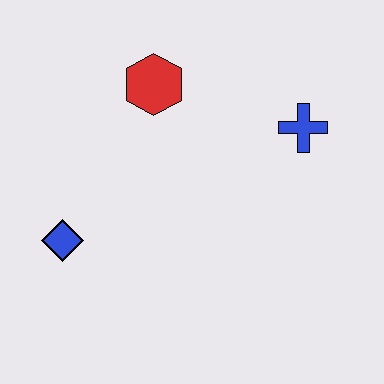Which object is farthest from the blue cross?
The blue diamond is farthest from the blue cross.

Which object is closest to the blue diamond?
The red hexagon is closest to the blue diamond.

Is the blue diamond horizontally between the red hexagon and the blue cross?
No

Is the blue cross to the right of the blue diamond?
Yes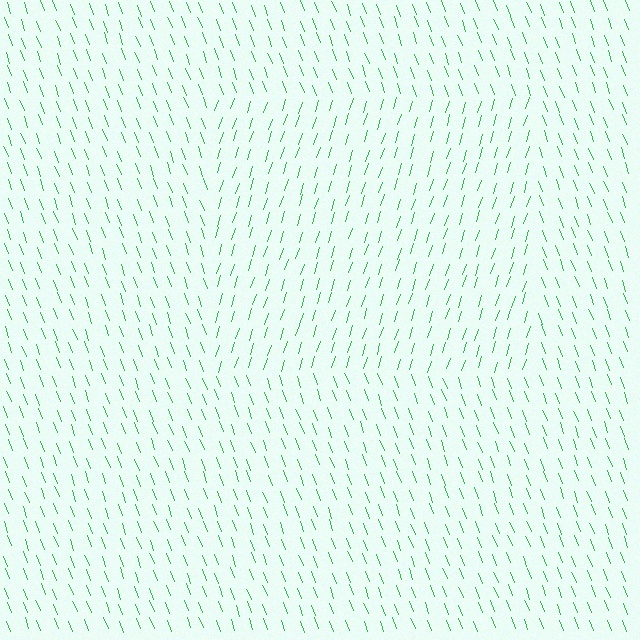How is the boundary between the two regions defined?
The boundary is defined purely by a change in line orientation (approximately 38 degrees difference). All lines are the same color and thickness.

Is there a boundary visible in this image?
Yes, there is a texture boundary formed by a change in line orientation.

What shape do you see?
I see a rectangle.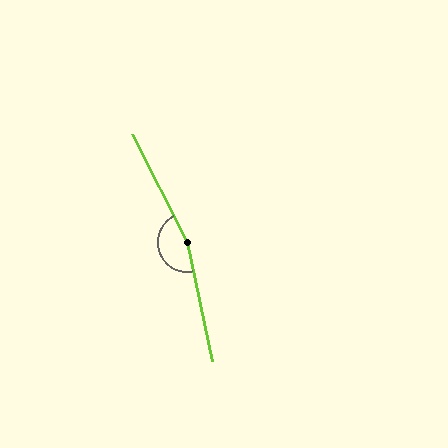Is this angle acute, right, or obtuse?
It is obtuse.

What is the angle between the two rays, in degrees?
Approximately 165 degrees.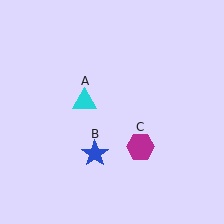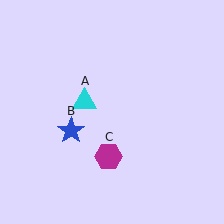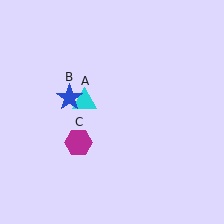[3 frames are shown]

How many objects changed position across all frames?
2 objects changed position: blue star (object B), magenta hexagon (object C).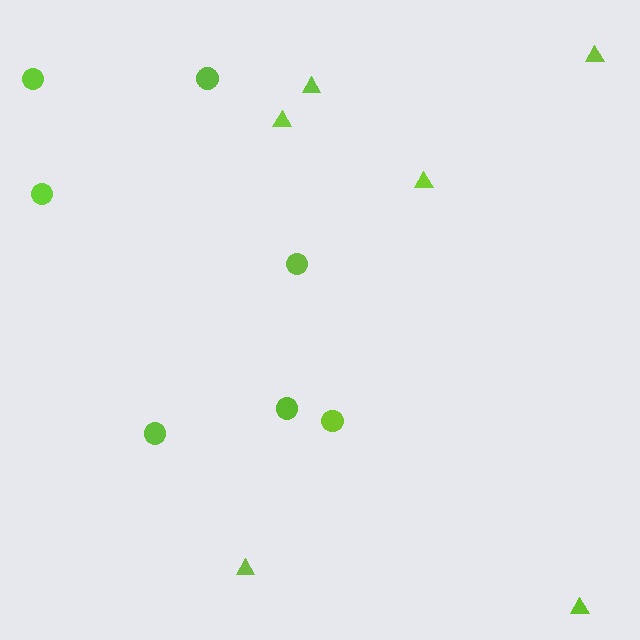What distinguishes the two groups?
There are 2 groups: one group of triangles (6) and one group of circles (7).